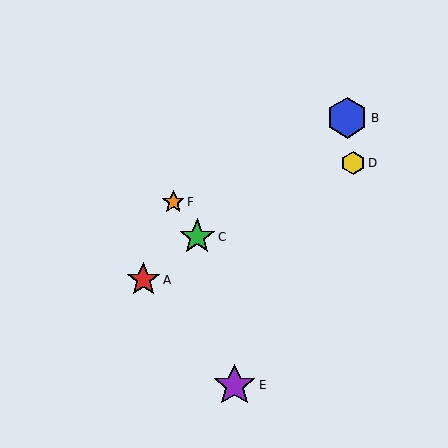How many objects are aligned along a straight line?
3 objects (A, B, C) are aligned along a straight line.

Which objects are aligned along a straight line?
Objects A, B, C are aligned along a straight line.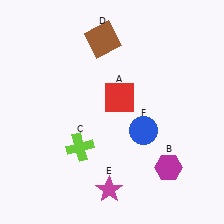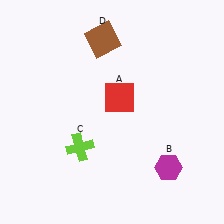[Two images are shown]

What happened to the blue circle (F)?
The blue circle (F) was removed in Image 2. It was in the bottom-right area of Image 1.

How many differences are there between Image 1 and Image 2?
There are 2 differences between the two images.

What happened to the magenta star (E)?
The magenta star (E) was removed in Image 2. It was in the bottom-left area of Image 1.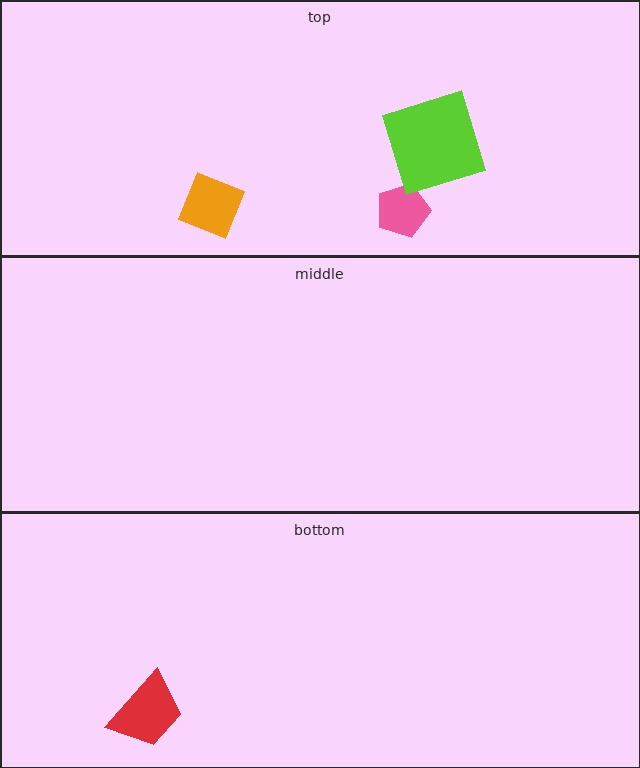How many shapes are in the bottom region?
1.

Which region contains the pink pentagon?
The top region.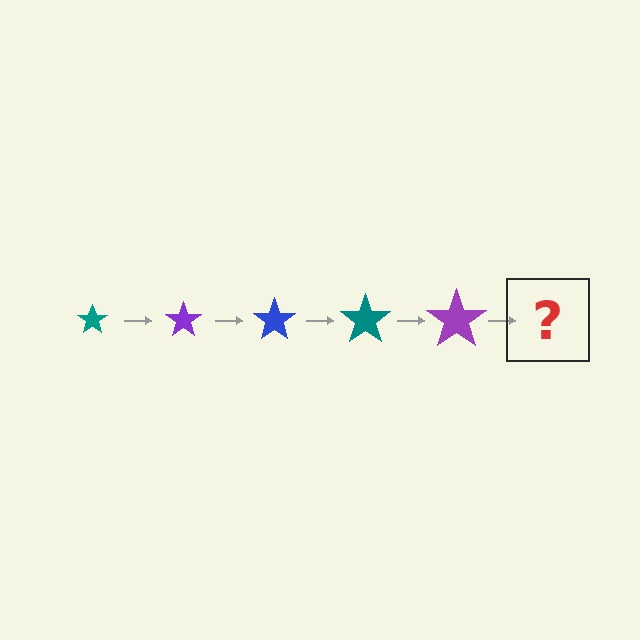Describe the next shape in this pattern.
It should be a blue star, larger than the previous one.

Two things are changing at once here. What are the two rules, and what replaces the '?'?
The two rules are that the star grows larger each step and the color cycles through teal, purple, and blue. The '?' should be a blue star, larger than the previous one.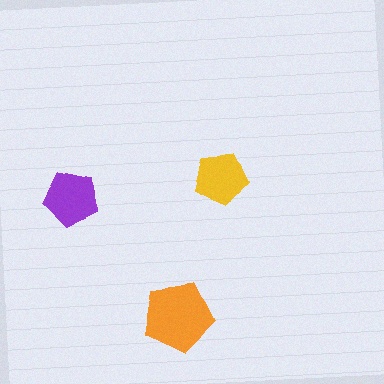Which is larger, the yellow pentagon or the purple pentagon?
The purple one.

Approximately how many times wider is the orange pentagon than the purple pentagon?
About 1.5 times wider.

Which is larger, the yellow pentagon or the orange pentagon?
The orange one.